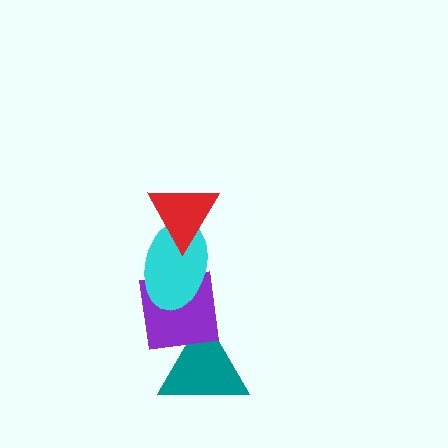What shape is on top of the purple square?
The cyan ellipse is on top of the purple square.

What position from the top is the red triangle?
The red triangle is 1st from the top.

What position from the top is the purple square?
The purple square is 3rd from the top.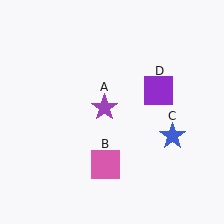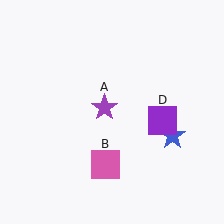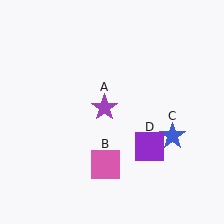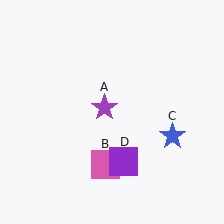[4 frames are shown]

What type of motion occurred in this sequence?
The purple square (object D) rotated clockwise around the center of the scene.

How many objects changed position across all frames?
1 object changed position: purple square (object D).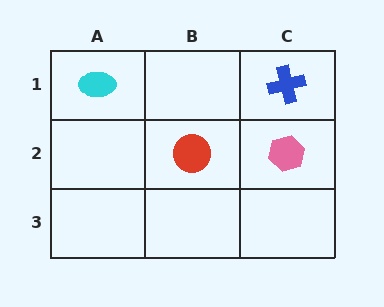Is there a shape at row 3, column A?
No, that cell is empty.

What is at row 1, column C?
A blue cross.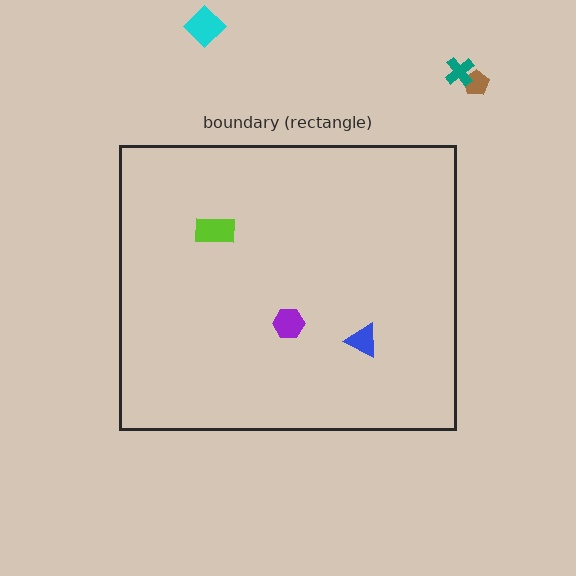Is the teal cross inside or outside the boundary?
Outside.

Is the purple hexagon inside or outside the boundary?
Inside.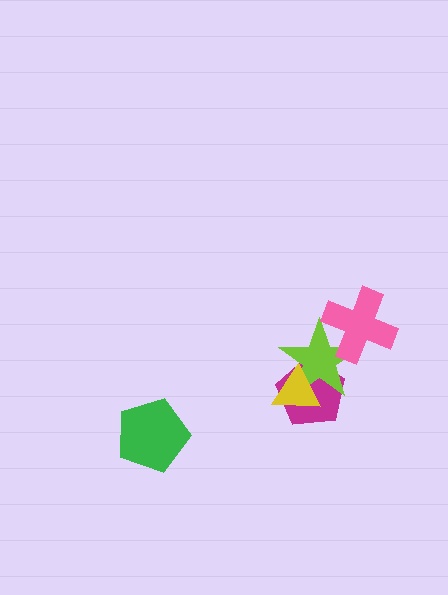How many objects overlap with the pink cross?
1 object overlaps with the pink cross.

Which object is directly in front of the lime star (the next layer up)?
The yellow triangle is directly in front of the lime star.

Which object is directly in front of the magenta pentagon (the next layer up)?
The lime star is directly in front of the magenta pentagon.